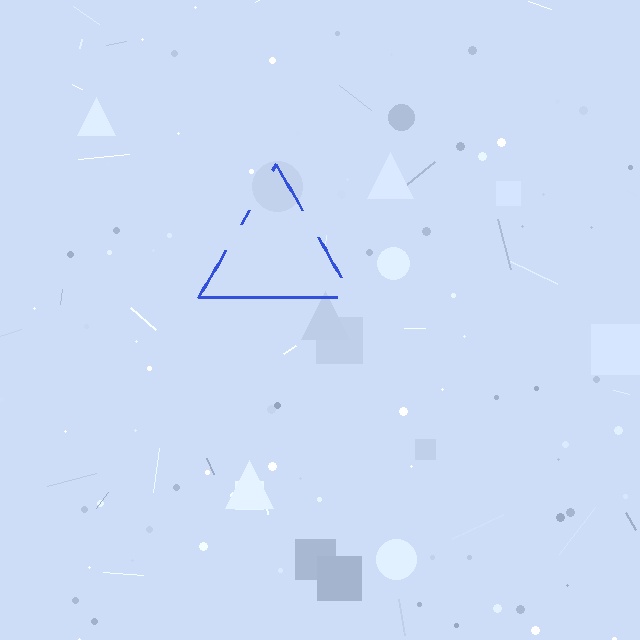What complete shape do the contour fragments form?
The contour fragments form a triangle.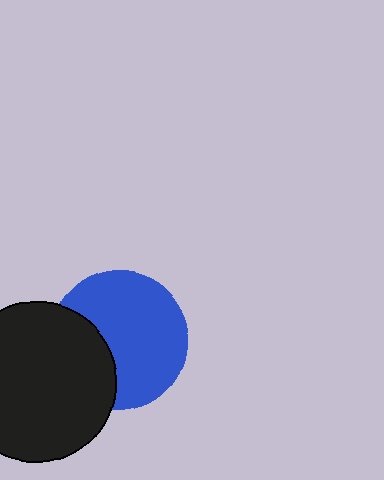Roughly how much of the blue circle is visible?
Most of it is visible (roughly 69%).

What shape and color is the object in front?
The object in front is a black circle.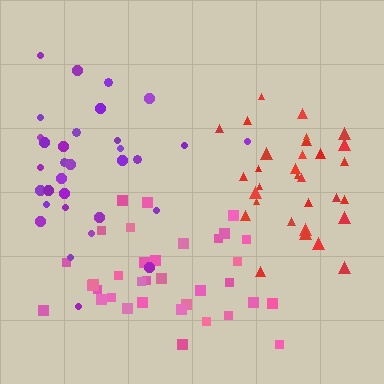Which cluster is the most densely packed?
Red.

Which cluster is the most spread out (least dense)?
Purple.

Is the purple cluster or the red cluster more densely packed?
Red.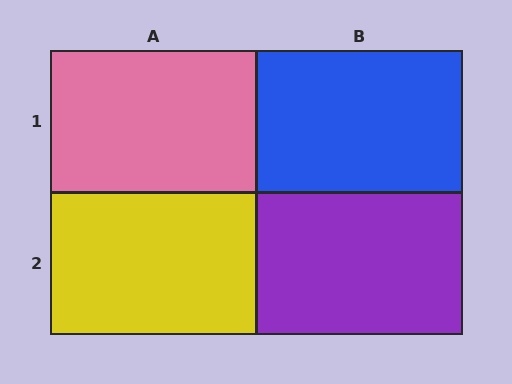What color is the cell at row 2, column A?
Yellow.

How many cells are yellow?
1 cell is yellow.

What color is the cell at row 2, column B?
Purple.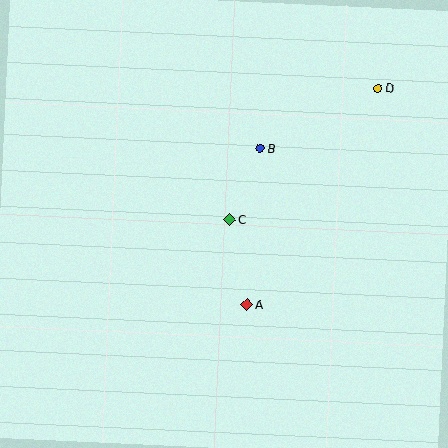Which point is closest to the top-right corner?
Point D is closest to the top-right corner.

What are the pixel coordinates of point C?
Point C is at (230, 219).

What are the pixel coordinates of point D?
Point D is at (378, 88).